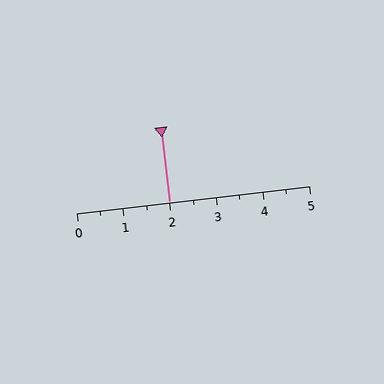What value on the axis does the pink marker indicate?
The marker indicates approximately 2.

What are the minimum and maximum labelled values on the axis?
The axis runs from 0 to 5.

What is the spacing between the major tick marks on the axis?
The major ticks are spaced 1 apart.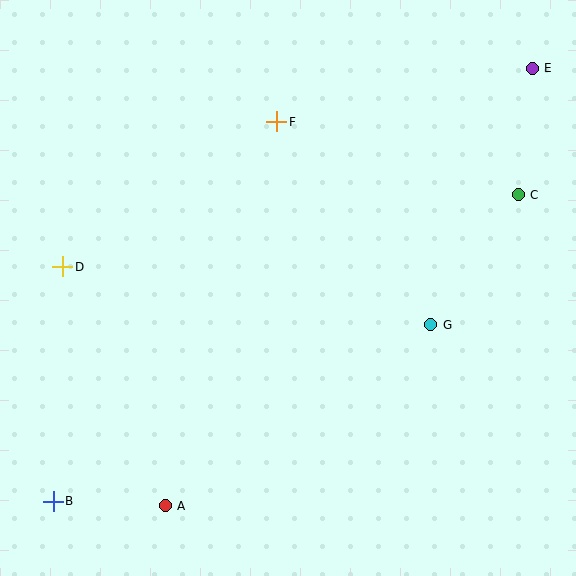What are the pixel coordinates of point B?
Point B is at (53, 501).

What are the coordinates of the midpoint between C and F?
The midpoint between C and F is at (397, 158).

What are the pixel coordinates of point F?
Point F is at (277, 122).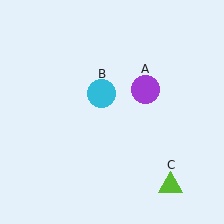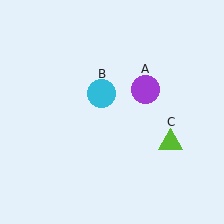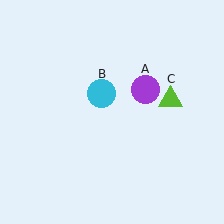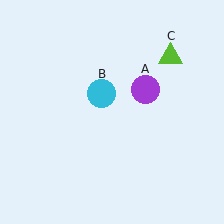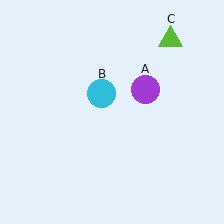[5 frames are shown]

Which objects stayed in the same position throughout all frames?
Purple circle (object A) and cyan circle (object B) remained stationary.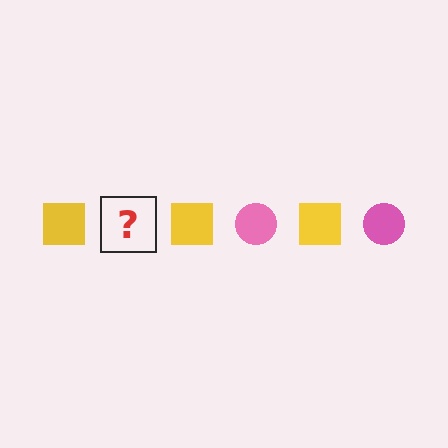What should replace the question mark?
The question mark should be replaced with a pink circle.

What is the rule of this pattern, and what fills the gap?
The rule is that the pattern alternates between yellow square and pink circle. The gap should be filled with a pink circle.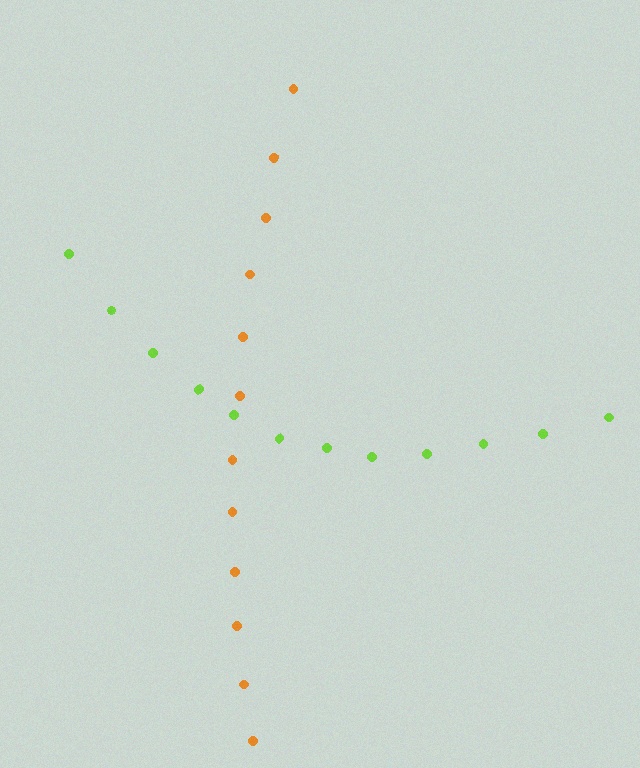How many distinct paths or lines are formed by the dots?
There are 2 distinct paths.